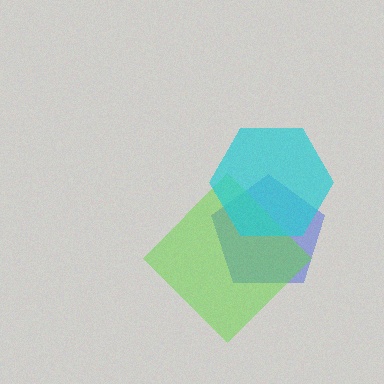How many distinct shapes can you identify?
There are 3 distinct shapes: a blue pentagon, a lime diamond, a cyan hexagon.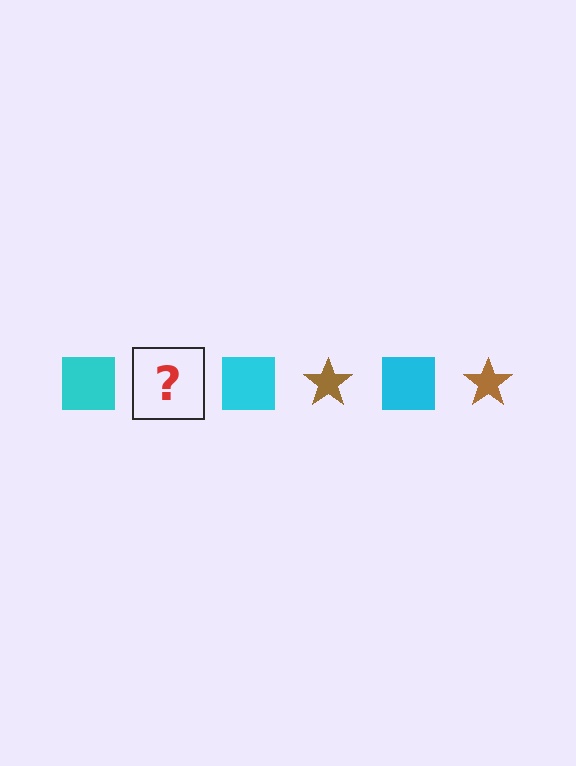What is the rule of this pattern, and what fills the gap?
The rule is that the pattern alternates between cyan square and brown star. The gap should be filled with a brown star.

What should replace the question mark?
The question mark should be replaced with a brown star.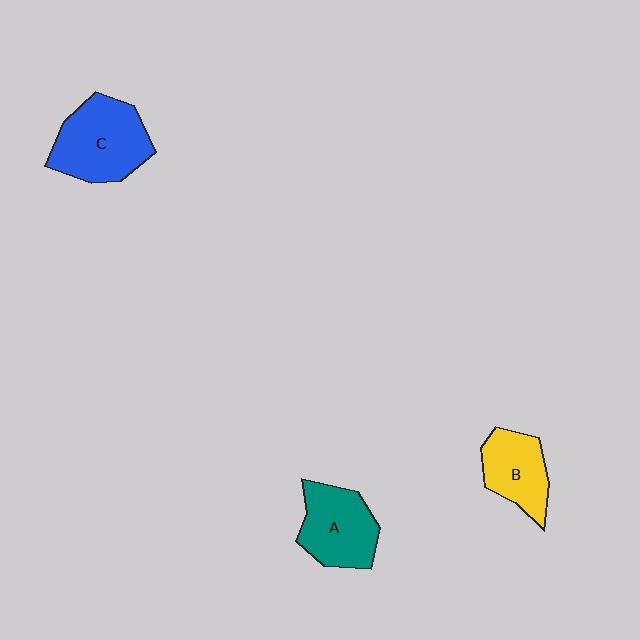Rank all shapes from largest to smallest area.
From largest to smallest: C (blue), A (teal), B (yellow).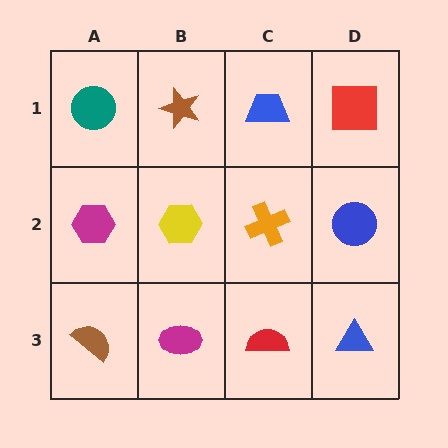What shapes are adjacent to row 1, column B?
A yellow hexagon (row 2, column B), a teal circle (row 1, column A), a blue trapezoid (row 1, column C).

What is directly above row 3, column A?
A magenta hexagon.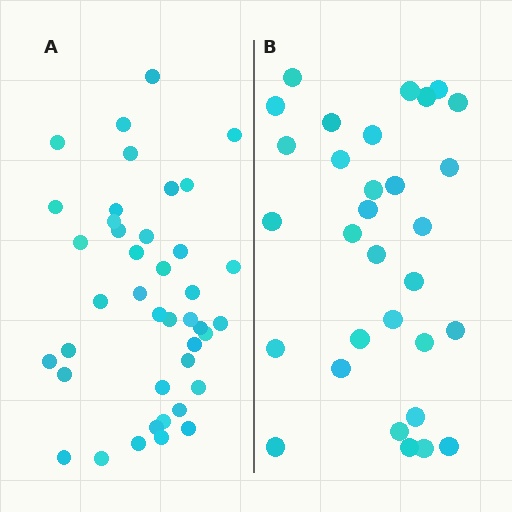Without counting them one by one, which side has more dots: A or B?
Region A (the left region) has more dots.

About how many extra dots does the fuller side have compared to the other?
Region A has roughly 10 or so more dots than region B.